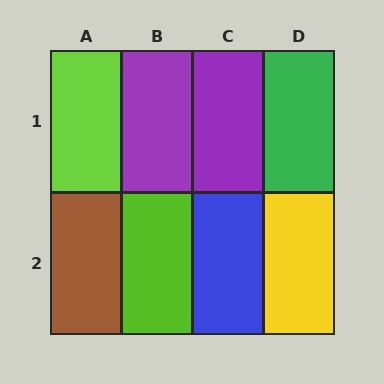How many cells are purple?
2 cells are purple.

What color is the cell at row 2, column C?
Blue.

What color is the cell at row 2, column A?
Brown.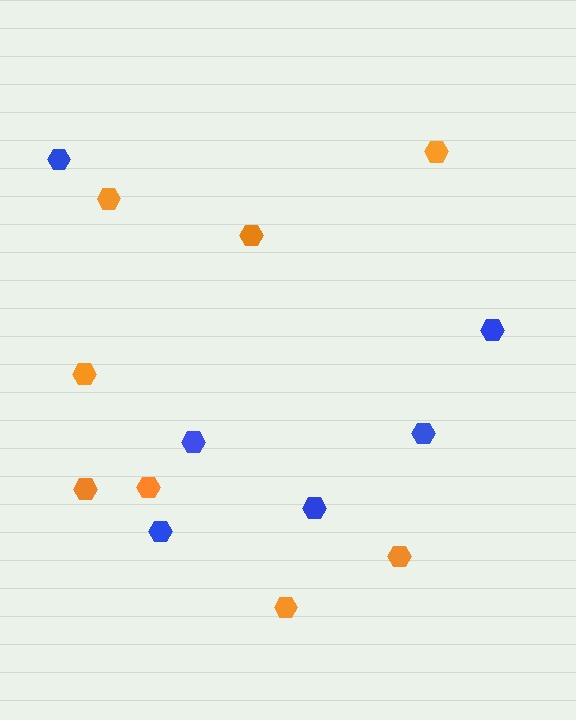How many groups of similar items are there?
There are 2 groups: one group of orange hexagons (8) and one group of blue hexagons (6).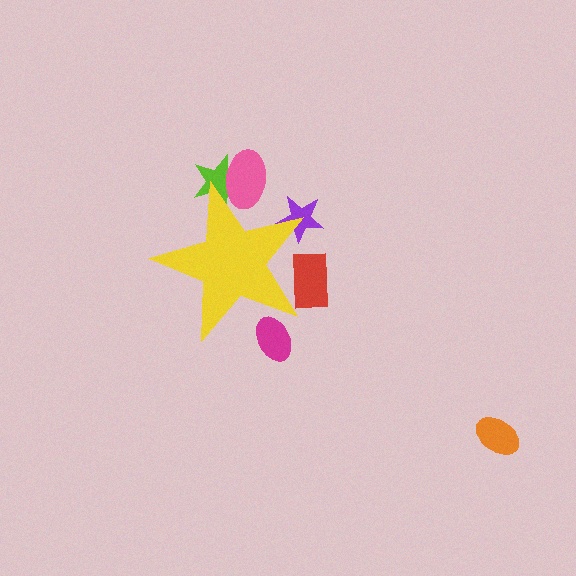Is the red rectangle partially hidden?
Yes, the red rectangle is partially hidden behind the yellow star.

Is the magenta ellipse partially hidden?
Yes, the magenta ellipse is partially hidden behind the yellow star.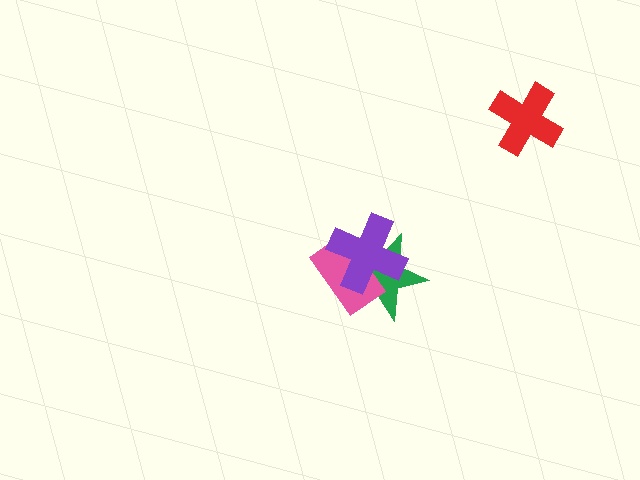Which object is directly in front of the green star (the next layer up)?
The pink rectangle is directly in front of the green star.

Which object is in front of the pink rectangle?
The purple cross is in front of the pink rectangle.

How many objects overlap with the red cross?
0 objects overlap with the red cross.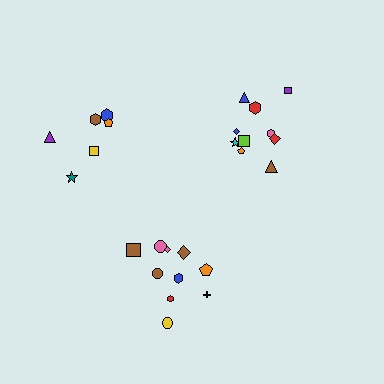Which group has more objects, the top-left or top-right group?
The top-right group.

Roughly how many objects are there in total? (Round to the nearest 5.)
Roughly 25 objects in total.